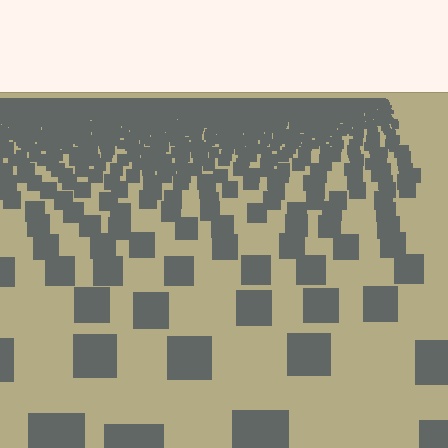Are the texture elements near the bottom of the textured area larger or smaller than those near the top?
Larger. Near the bottom, elements are closer to the viewer and appear at a bigger on-screen size.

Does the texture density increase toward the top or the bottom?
Density increases toward the top.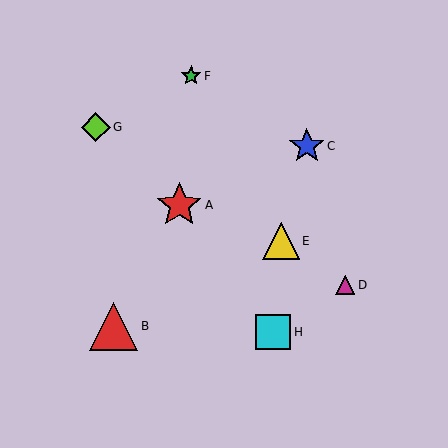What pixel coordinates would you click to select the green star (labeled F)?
Click at (191, 76) to select the green star F.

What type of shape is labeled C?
Shape C is a blue star.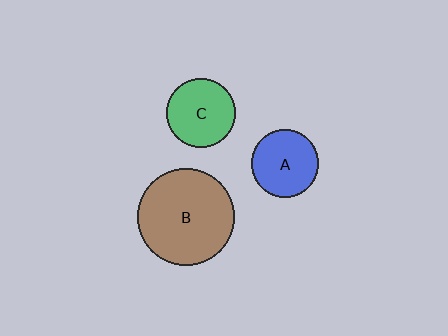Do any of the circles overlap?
No, none of the circles overlap.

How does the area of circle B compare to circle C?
Approximately 2.0 times.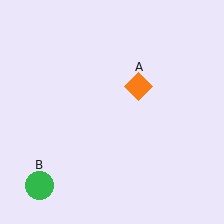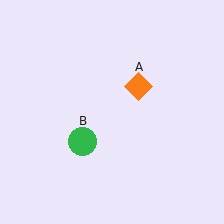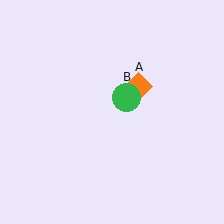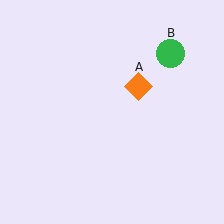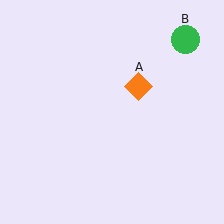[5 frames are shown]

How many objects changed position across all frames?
1 object changed position: green circle (object B).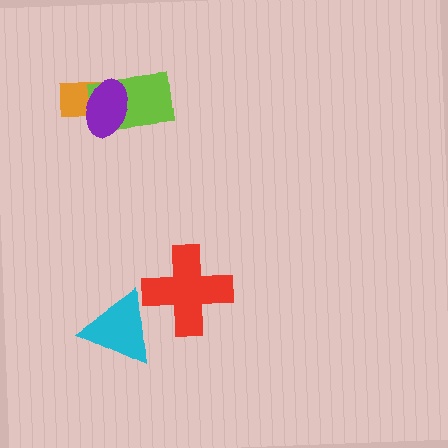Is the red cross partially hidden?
No, no other shape covers it.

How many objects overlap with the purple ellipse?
2 objects overlap with the purple ellipse.